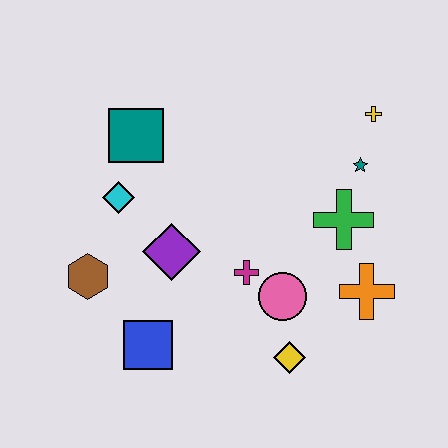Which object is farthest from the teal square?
The orange cross is farthest from the teal square.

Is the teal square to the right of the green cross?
No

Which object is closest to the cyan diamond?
The teal square is closest to the cyan diamond.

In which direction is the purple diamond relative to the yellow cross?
The purple diamond is to the left of the yellow cross.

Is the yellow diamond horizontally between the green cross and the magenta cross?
Yes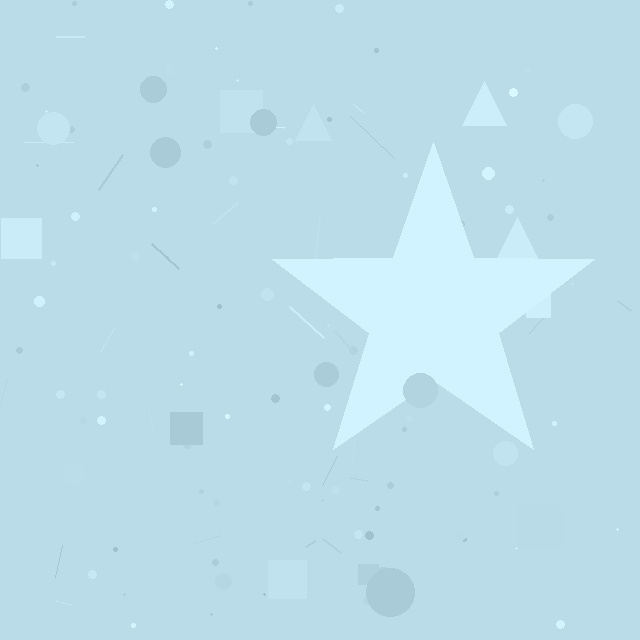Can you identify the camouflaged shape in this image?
The camouflaged shape is a star.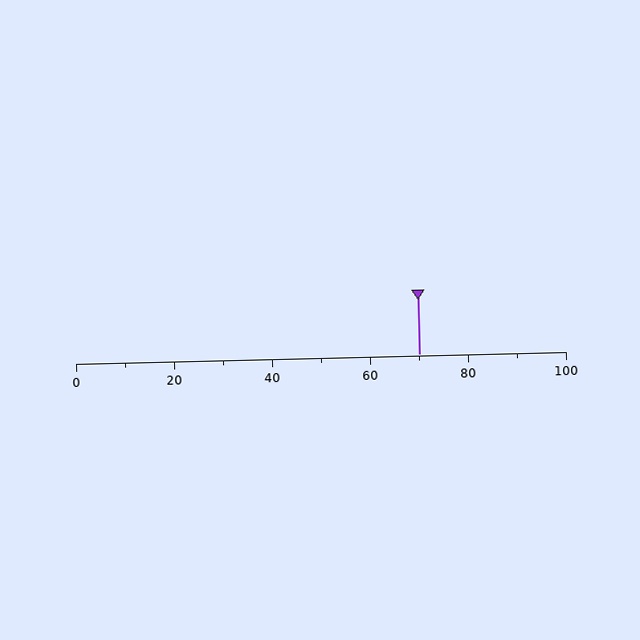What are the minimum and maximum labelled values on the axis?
The axis runs from 0 to 100.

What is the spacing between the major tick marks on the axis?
The major ticks are spaced 20 apart.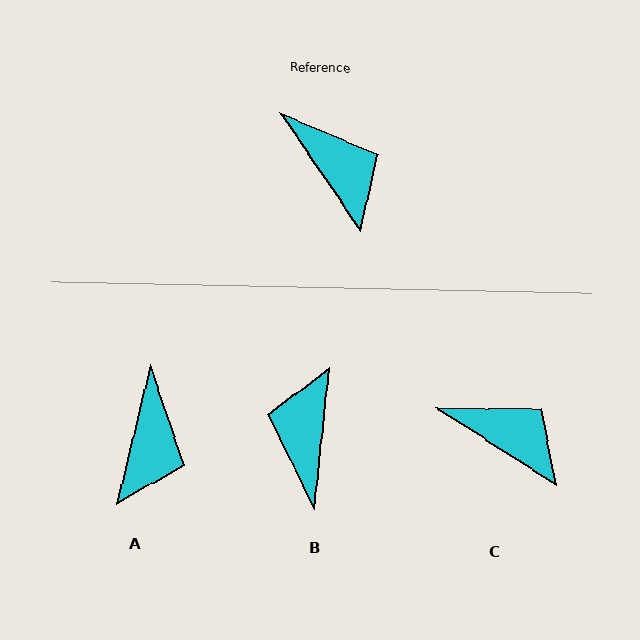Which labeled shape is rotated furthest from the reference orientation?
B, about 140 degrees away.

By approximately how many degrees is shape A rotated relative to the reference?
Approximately 48 degrees clockwise.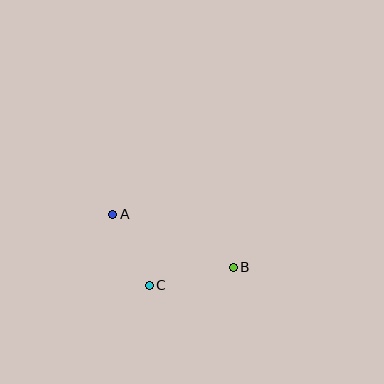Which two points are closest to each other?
Points A and C are closest to each other.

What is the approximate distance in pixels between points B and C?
The distance between B and C is approximately 86 pixels.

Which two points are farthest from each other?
Points A and B are farthest from each other.